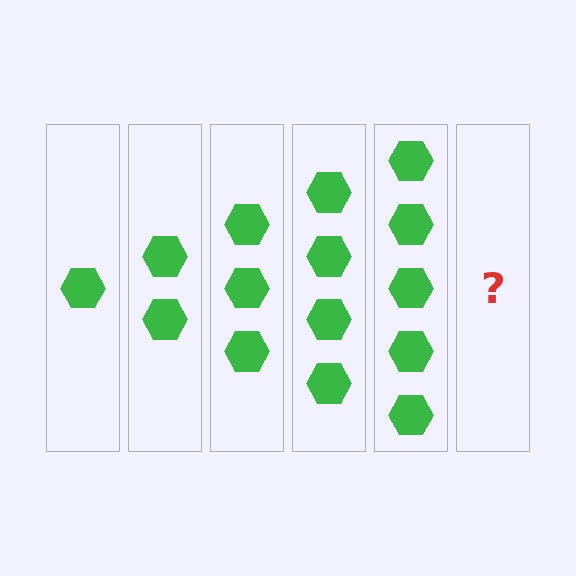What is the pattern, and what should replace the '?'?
The pattern is that each step adds one more hexagon. The '?' should be 6 hexagons.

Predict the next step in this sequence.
The next step is 6 hexagons.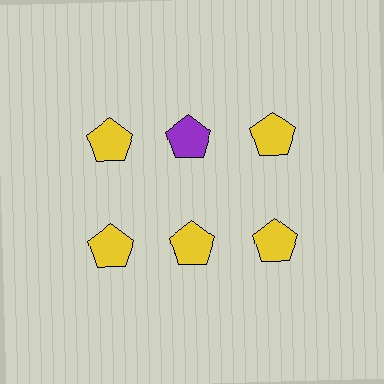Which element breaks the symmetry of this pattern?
The purple pentagon in the top row, second from left column breaks the symmetry. All other shapes are yellow pentagons.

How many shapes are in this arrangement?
There are 6 shapes arranged in a grid pattern.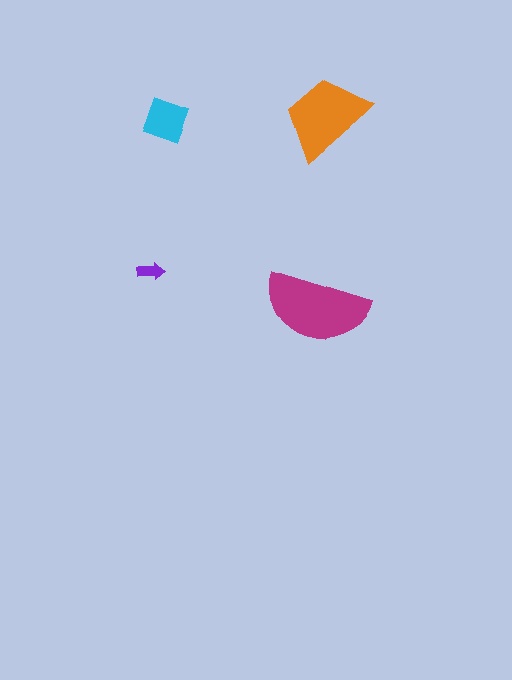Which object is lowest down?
The magenta semicircle is bottommost.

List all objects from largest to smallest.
The magenta semicircle, the orange trapezoid, the cyan diamond, the purple arrow.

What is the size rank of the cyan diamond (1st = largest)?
3rd.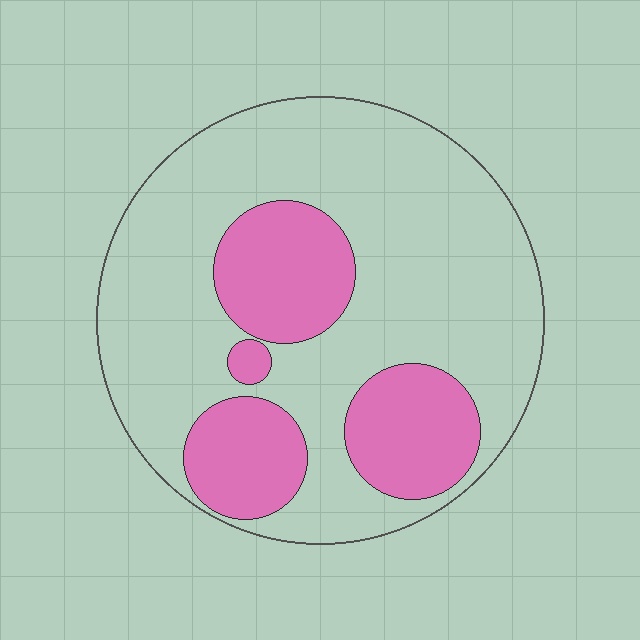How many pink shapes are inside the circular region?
4.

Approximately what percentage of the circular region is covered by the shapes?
Approximately 30%.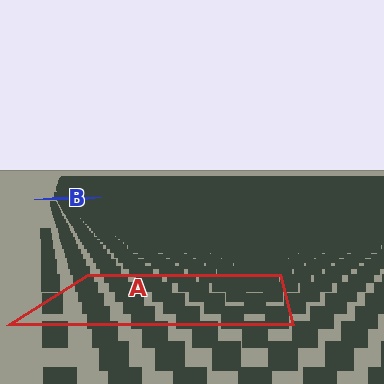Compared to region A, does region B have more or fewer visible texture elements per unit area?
Region B has more texture elements per unit area — they are packed more densely because it is farther away.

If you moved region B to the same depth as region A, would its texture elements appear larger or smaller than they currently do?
They would appear larger. At a closer depth, the same texture elements are projected at a bigger on-screen size.